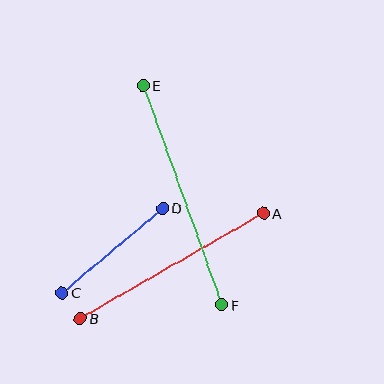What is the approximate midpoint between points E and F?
The midpoint is at approximately (182, 195) pixels.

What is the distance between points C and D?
The distance is approximately 132 pixels.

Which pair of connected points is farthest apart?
Points E and F are farthest apart.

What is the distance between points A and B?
The distance is approximately 211 pixels.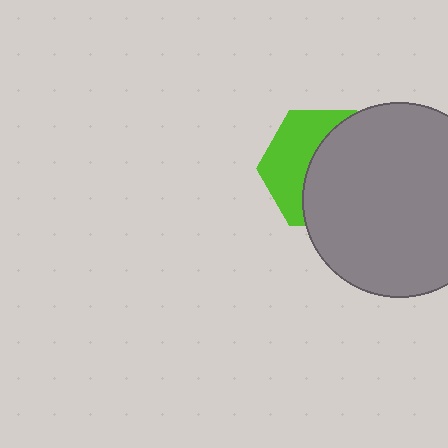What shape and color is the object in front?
The object in front is a gray circle.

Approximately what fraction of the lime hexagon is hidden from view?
Roughly 58% of the lime hexagon is hidden behind the gray circle.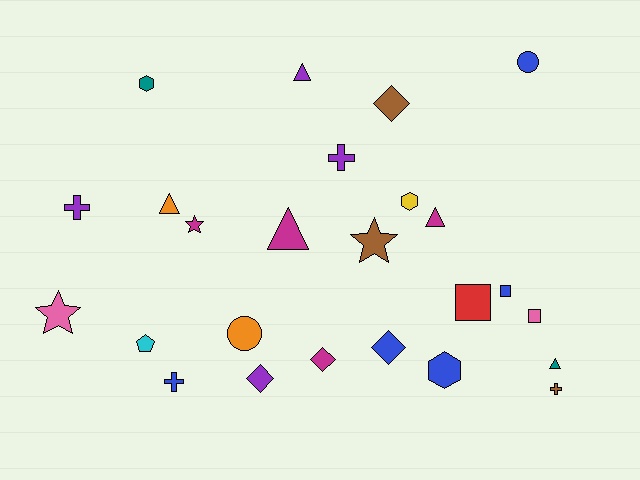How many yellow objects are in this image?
There is 1 yellow object.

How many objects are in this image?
There are 25 objects.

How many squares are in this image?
There are 3 squares.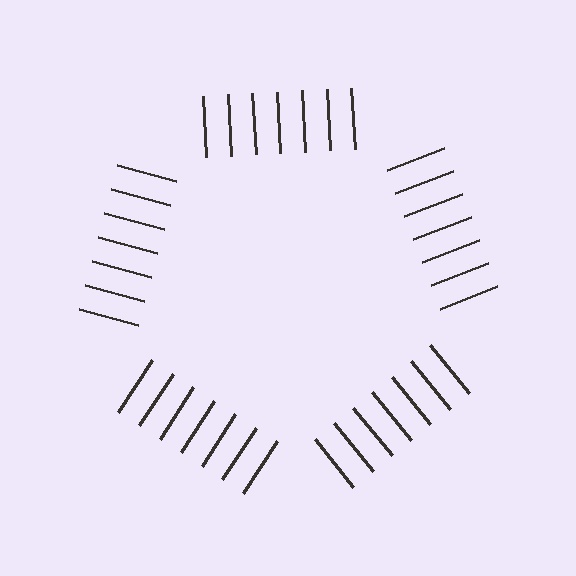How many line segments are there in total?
35 — 7 along each of the 5 edges.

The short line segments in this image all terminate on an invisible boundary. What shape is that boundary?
An illusory pentagon — the line segments terminate on its edges but no continuous stroke is drawn.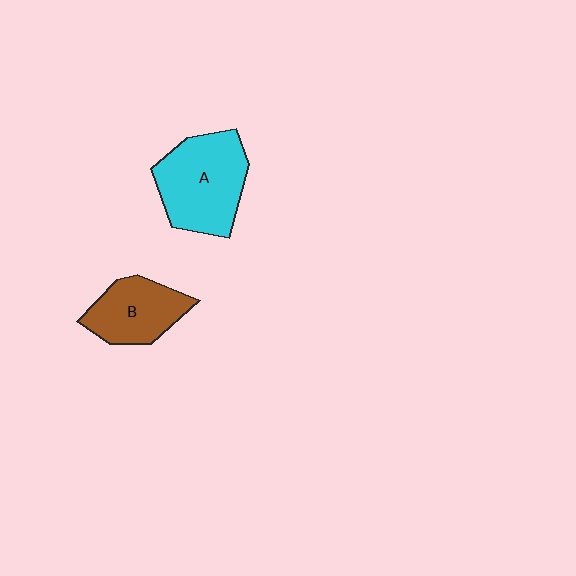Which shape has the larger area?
Shape A (cyan).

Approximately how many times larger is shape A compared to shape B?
Approximately 1.4 times.